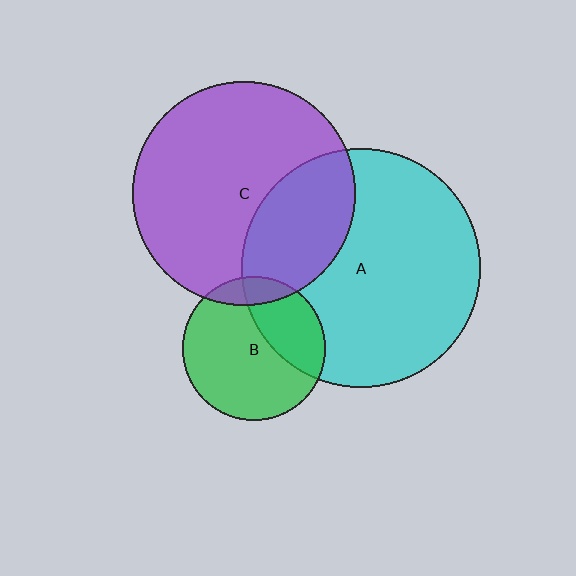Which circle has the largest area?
Circle A (cyan).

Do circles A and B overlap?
Yes.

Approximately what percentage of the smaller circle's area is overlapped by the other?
Approximately 30%.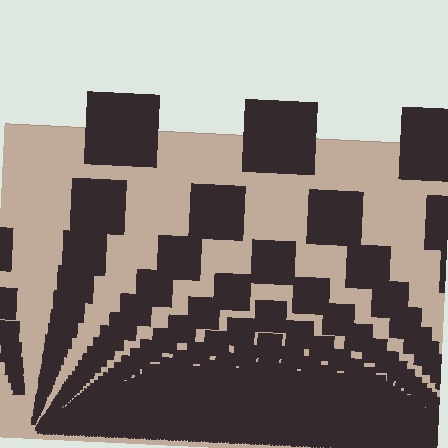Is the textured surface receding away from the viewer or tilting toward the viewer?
The surface appears to tilt toward the viewer. Texture elements get larger and sparser toward the top.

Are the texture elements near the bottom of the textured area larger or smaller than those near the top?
Smaller. The gradient is inverted — elements near the bottom are smaller and denser.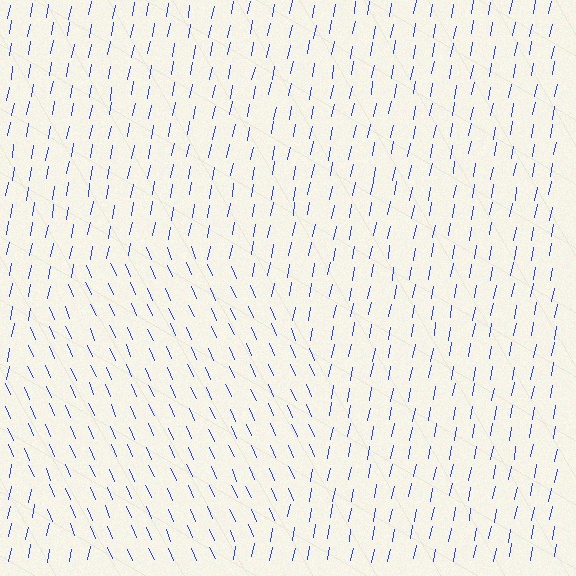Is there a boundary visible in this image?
Yes, there is a texture boundary formed by a change in line orientation.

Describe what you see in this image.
The image is filled with small blue line segments. A circle region in the image has lines oriented differently from the surrounding lines, creating a visible texture boundary.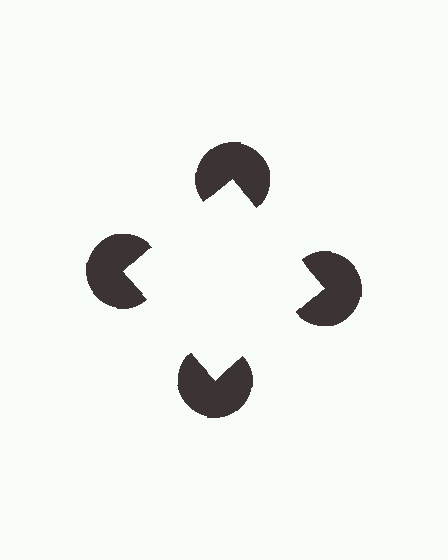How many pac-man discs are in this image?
There are 4 — one at each vertex of the illusory square.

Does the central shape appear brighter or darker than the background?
It typically appears slightly brighter than the background, even though no actual brightness change is drawn.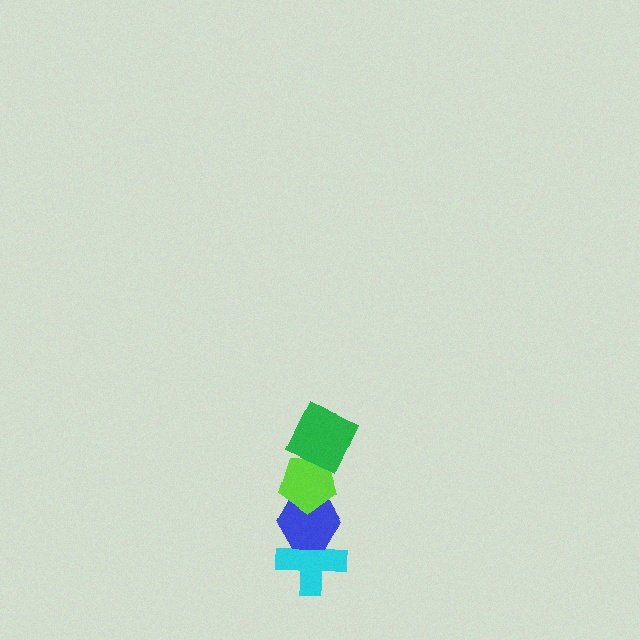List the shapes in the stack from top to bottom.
From top to bottom: the green square, the lime pentagon, the blue hexagon, the cyan cross.